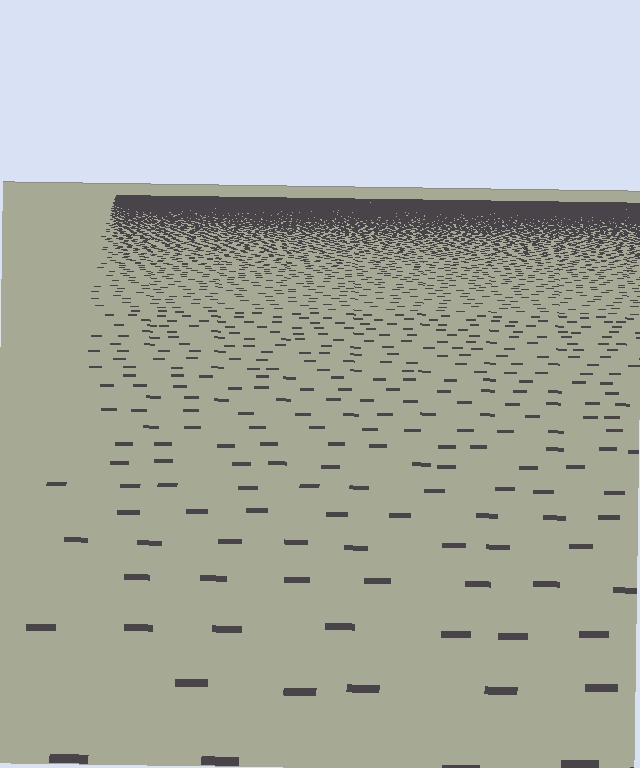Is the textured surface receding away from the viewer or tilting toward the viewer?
The surface is receding away from the viewer. Texture elements get smaller and denser toward the top.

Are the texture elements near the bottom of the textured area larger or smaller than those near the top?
Larger. Near the bottom, elements are closer to the viewer and appear at a bigger on-screen size.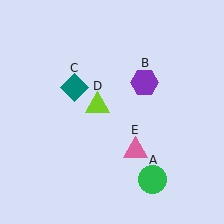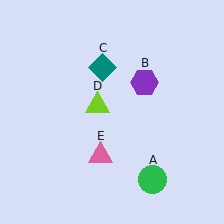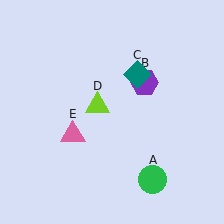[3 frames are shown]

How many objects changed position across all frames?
2 objects changed position: teal diamond (object C), pink triangle (object E).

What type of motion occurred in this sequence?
The teal diamond (object C), pink triangle (object E) rotated clockwise around the center of the scene.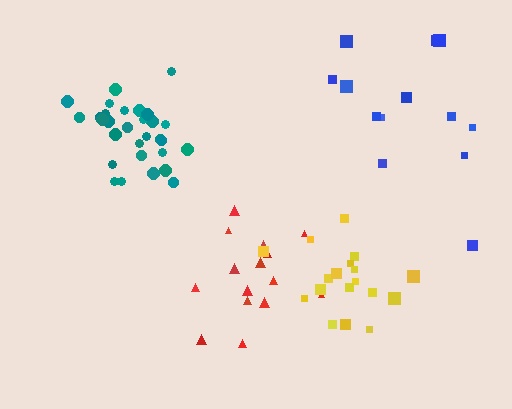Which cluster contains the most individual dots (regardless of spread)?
Teal (30).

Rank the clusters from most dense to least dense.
yellow, teal, red, blue.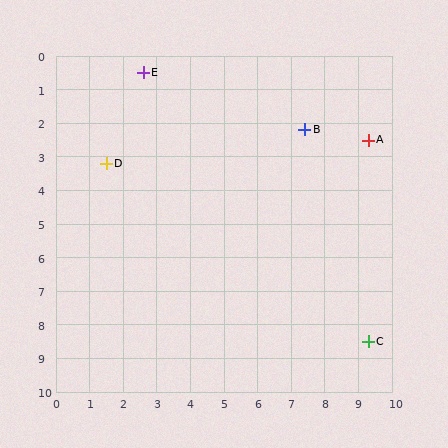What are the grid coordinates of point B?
Point B is at approximately (7.4, 2.2).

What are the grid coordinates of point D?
Point D is at approximately (1.5, 3.2).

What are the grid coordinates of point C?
Point C is at approximately (9.3, 8.5).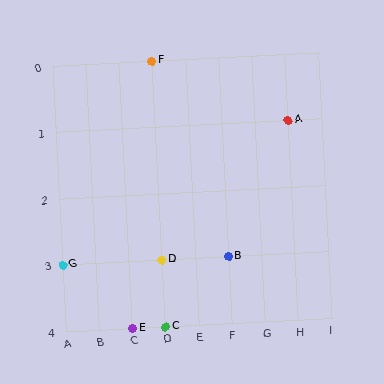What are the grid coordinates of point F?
Point F is at grid coordinates (D, 0).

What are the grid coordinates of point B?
Point B is at grid coordinates (F, 3).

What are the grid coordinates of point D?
Point D is at grid coordinates (D, 3).